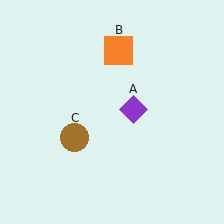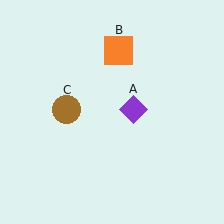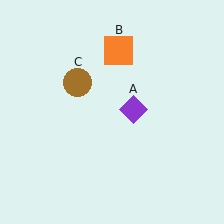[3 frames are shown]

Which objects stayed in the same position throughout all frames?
Purple diamond (object A) and orange square (object B) remained stationary.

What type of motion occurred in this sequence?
The brown circle (object C) rotated clockwise around the center of the scene.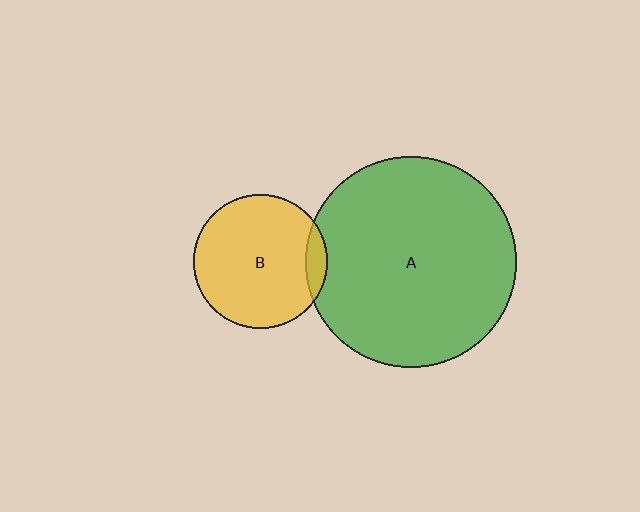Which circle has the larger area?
Circle A (green).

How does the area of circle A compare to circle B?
Approximately 2.5 times.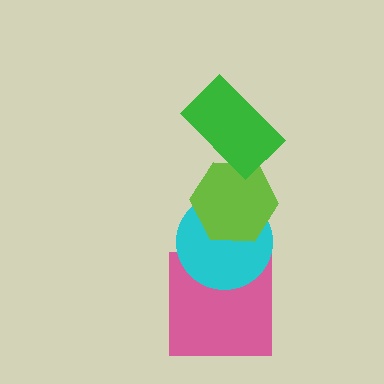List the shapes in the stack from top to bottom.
From top to bottom: the green rectangle, the lime hexagon, the cyan circle, the pink square.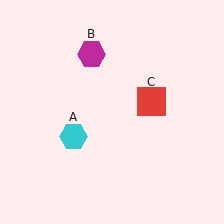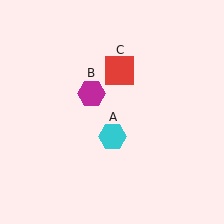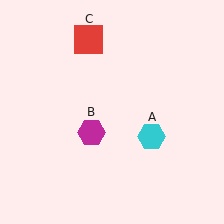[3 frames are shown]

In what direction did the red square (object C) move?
The red square (object C) moved up and to the left.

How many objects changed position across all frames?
3 objects changed position: cyan hexagon (object A), magenta hexagon (object B), red square (object C).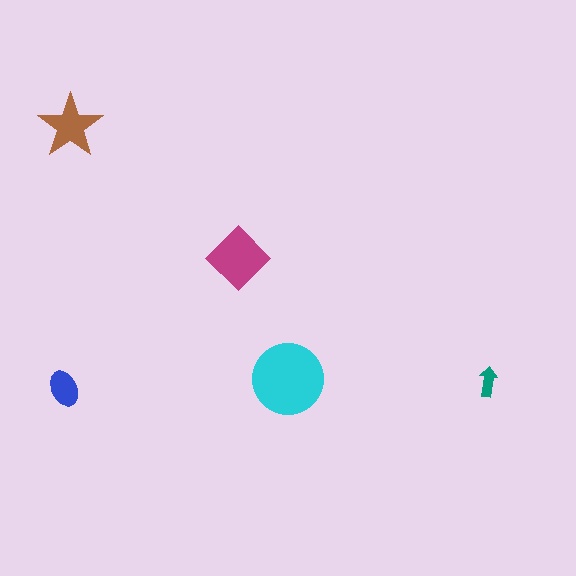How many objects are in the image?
There are 5 objects in the image.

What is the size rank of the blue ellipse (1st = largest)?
4th.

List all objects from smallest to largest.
The teal arrow, the blue ellipse, the brown star, the magenta diamond, the cyan circle.